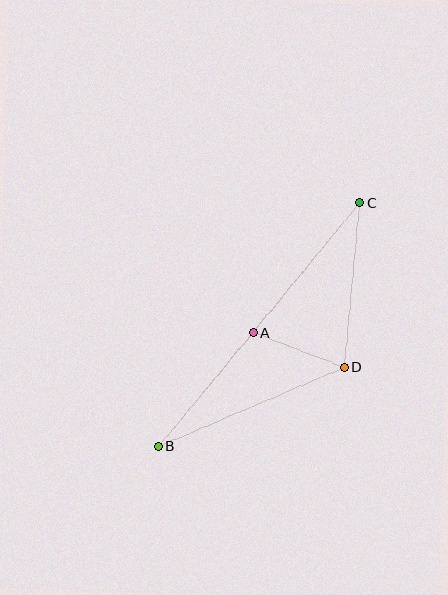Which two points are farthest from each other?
Points B and C are farthest from each other.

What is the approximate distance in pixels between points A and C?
The distance between A and C is approximately 168 pixels.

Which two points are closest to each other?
Points A and D are closest to each other.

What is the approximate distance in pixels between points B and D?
The distance between B and D is approximately 202 pixels.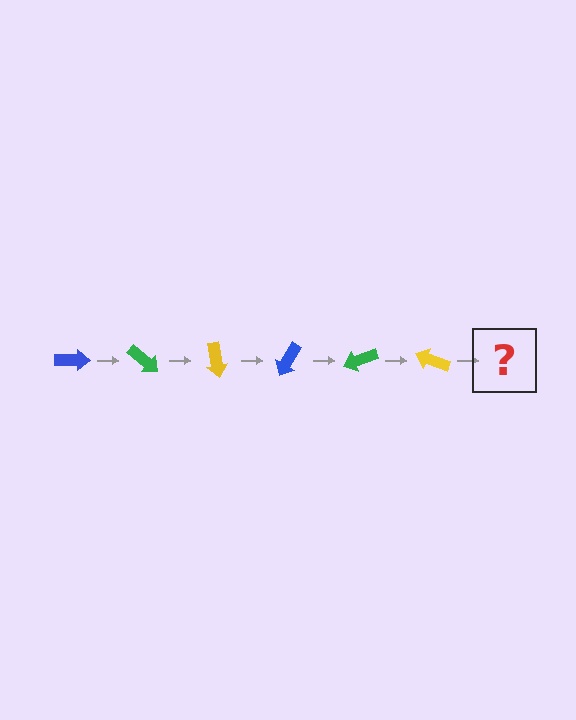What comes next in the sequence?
The next element should be a blue arrow, rotated 240 degrees from the start.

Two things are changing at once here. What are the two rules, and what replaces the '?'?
The two rules are that it rotates 40 degrees each step and the color cycles through blue, green, and yellow. The '?' should be a blue arrow, rotated 240 degrees from the start.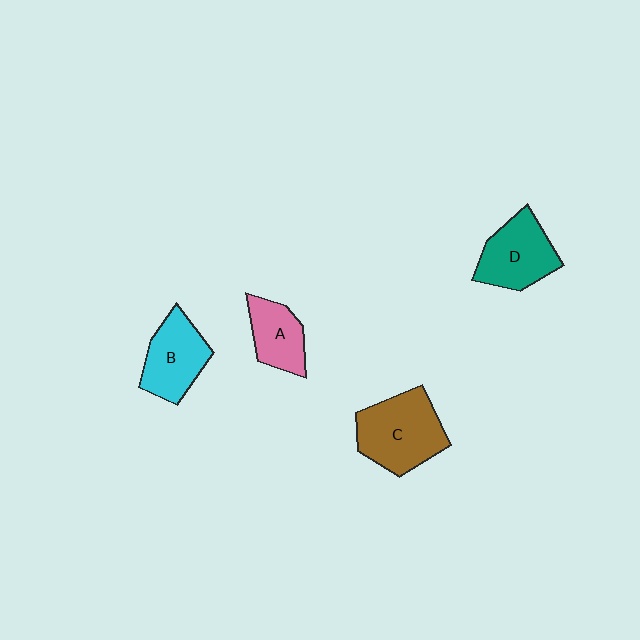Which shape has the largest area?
Shape C (brown).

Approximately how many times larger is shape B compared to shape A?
Approximately 1.3 times.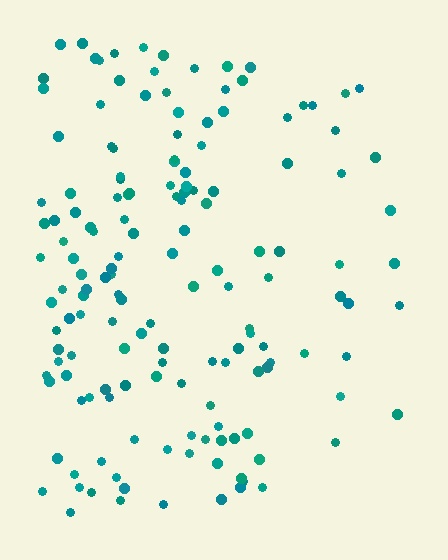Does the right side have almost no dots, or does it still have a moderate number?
Still a moderate number, just noticeably fewer than the left.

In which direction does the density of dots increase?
From right to left, with the left side densest.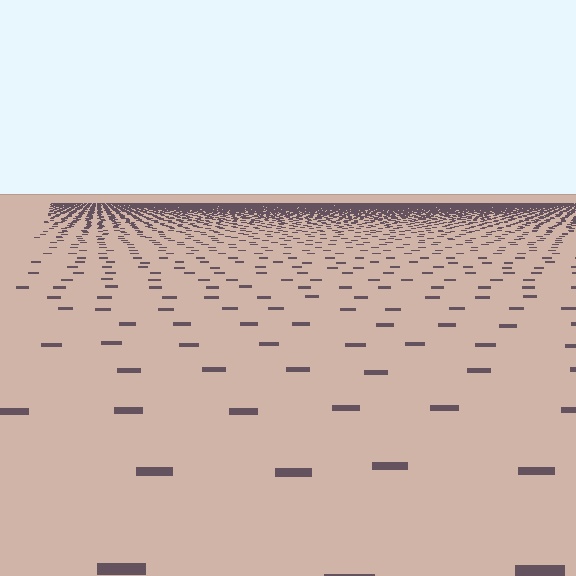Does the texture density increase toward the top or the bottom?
Density increases toward the top.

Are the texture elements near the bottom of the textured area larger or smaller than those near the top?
Larger. Near the bottom, elements are closer to the viewer and appear at a bigger on-screen size.